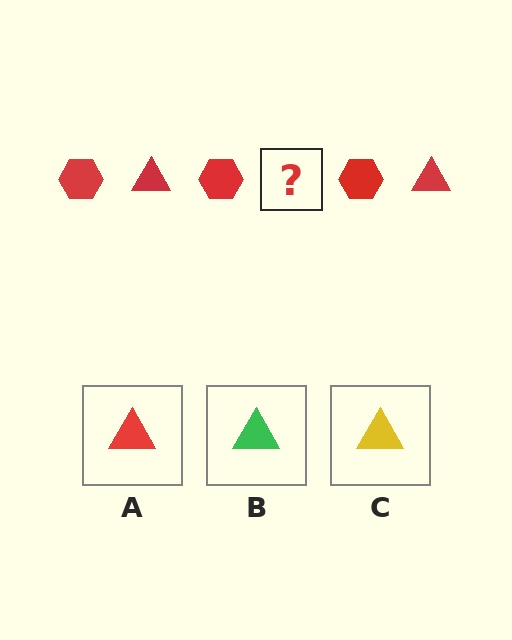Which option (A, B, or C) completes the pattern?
A.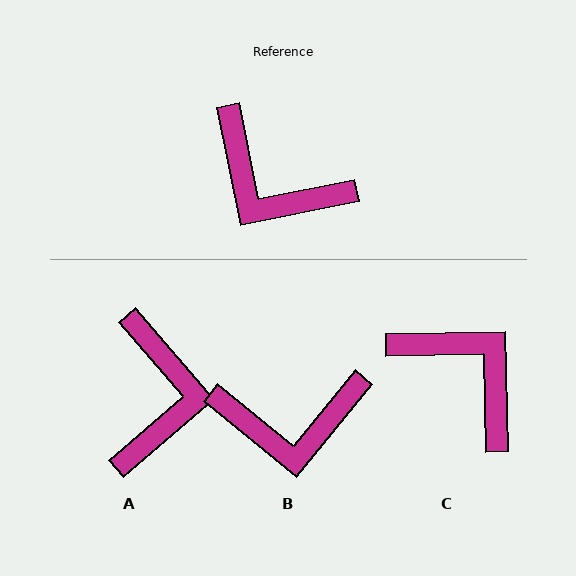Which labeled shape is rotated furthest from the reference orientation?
C, about 170 degrees away.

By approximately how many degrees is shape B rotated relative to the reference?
Approximately 39 degrees counter-clockwise.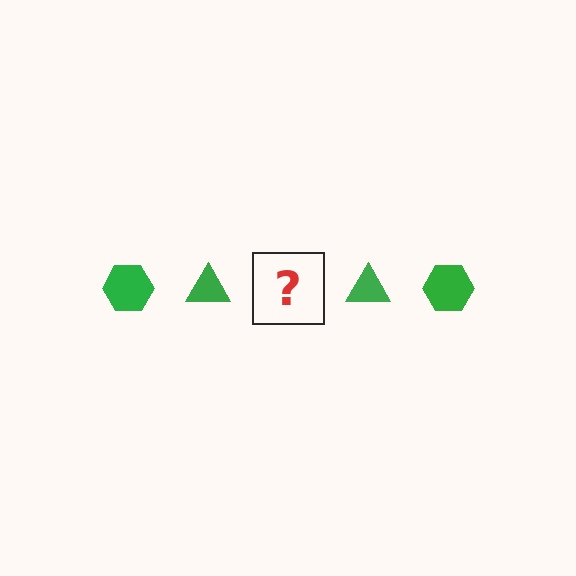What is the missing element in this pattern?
The missing element is a green hexagon.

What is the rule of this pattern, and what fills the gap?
The rule is that the pattern cycles through hexagon, triangle shapes in green. The gap should be filled with a green hexagon.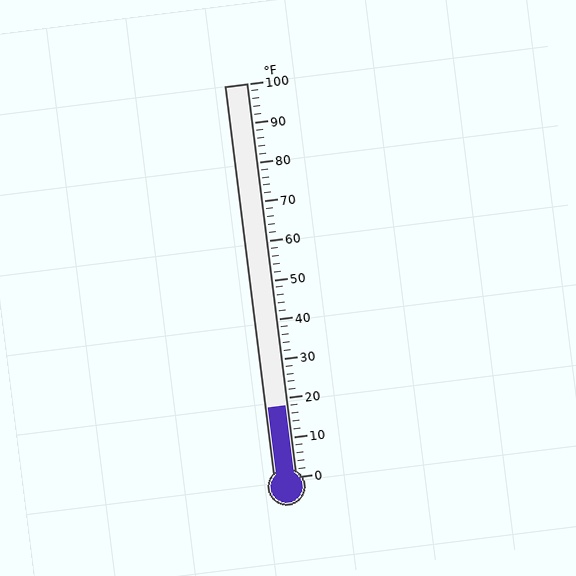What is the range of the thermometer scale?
The thermometer scale ranges from 0°F to 100°F.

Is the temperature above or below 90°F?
The temperature is below 90°F.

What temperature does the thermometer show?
The thermometer shows approximately 18°F.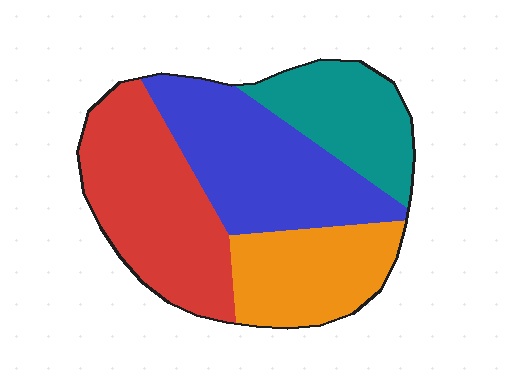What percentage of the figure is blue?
Blue covers around 30% of the figure.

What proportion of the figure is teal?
Teal takes up about one fifth (1/5) of the figure.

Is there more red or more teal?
Red.